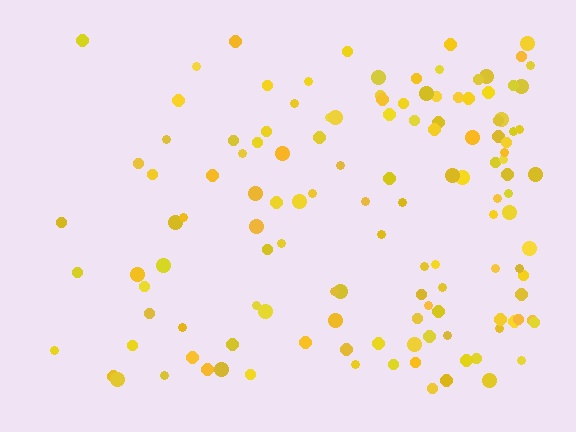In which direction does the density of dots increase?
From left to right, with the right side densest.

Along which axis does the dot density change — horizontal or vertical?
Horizontal.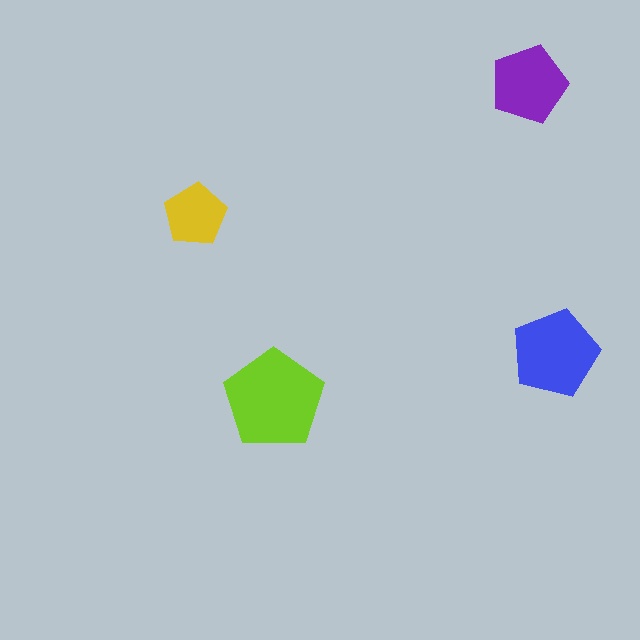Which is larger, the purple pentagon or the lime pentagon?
The lime one.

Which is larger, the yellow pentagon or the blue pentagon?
The blue one.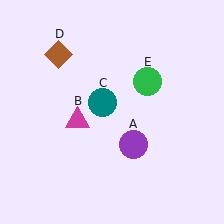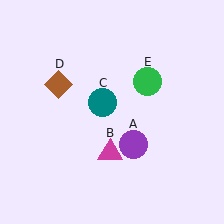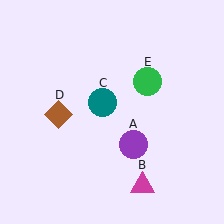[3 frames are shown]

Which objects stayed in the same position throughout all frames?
Purple circle (object A) and teal circle (object C) and green circle (object E) remained stationary.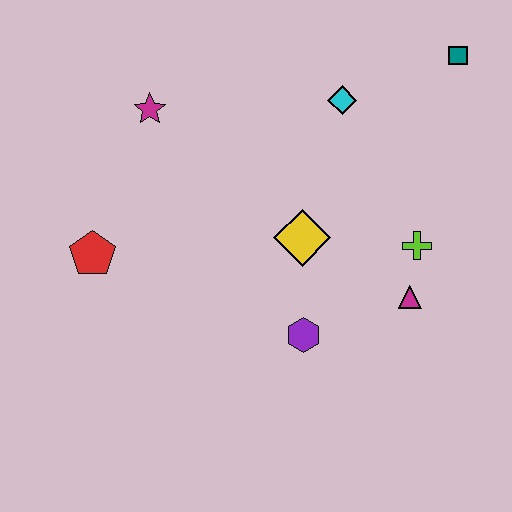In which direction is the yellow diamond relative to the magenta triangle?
The yellow diamond is to the left of the magenta triangle.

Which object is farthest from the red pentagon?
The teal square is farthest from the red pentagon.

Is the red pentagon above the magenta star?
No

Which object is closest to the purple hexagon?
The yellow diamond is closest to the purple hexagon.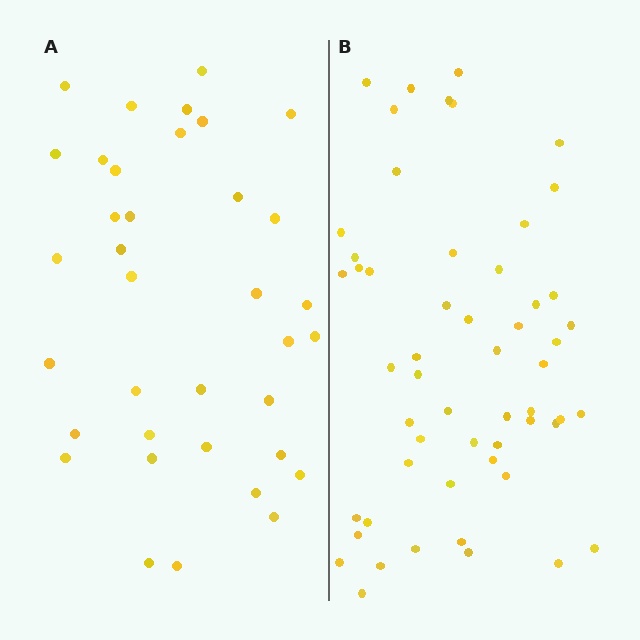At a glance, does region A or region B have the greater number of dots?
Region B (the right region) has more dots.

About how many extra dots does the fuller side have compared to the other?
Region B has approximately 20 more dots than region A.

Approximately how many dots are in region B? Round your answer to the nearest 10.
About 60 dots. (The exact count is 55, which rounds to 60.)